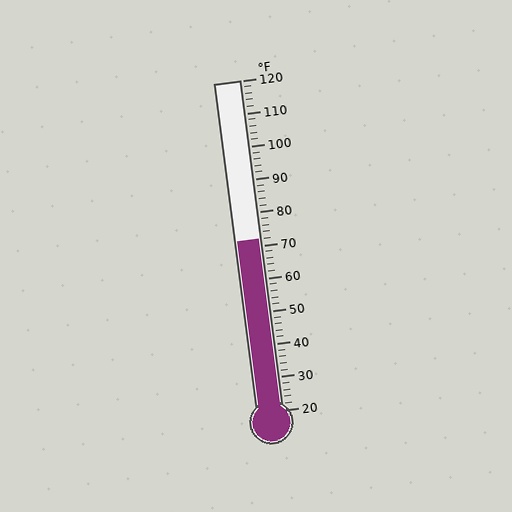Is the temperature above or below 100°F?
The temperature is below 100°F.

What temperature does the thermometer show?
The thermometer shows approximately 72°F.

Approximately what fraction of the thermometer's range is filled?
The thermometer is filled to approximately 50% of its range.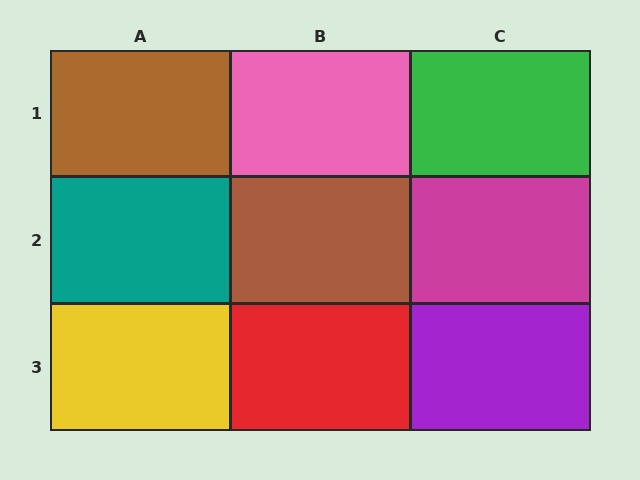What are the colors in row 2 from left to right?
Teal, brown, magenta.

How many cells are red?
1 cell is red.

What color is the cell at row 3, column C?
Purple.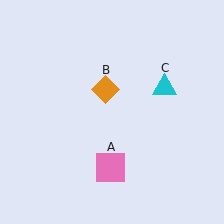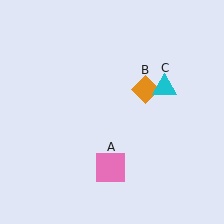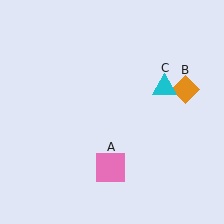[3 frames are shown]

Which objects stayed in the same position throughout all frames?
Pink square (object A) and cyan triangle (object C) remained stationary.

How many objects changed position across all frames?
1 object changed position: orange diamond (object B).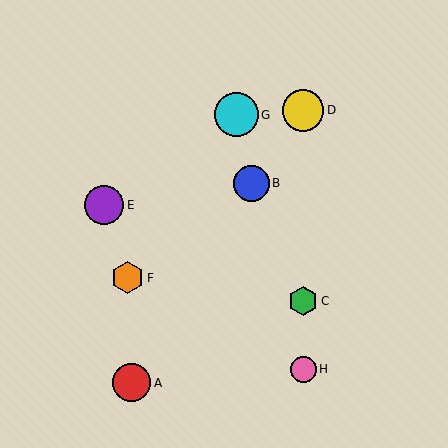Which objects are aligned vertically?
Objects C, D, H are aligned vertically.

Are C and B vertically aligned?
No, C is at x≈303 and B is at x≈251.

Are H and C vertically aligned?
Yes, both are at x≈303.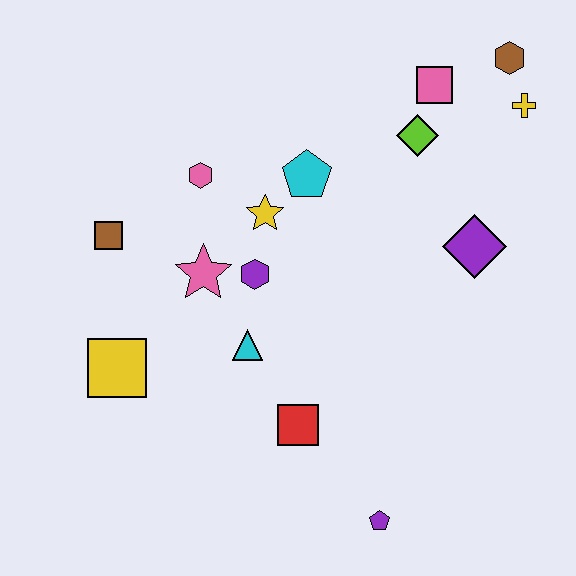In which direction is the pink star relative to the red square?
The pink star is above the red square.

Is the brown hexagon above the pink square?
Yes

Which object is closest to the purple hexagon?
The pink star is closest to the purple hexagon.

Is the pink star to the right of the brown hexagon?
No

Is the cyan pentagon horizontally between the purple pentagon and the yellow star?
Yes